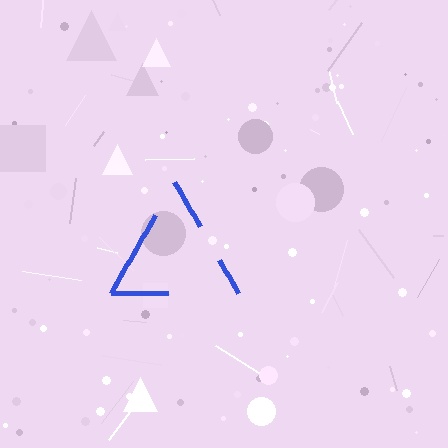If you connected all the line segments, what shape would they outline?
They would outline a triangle.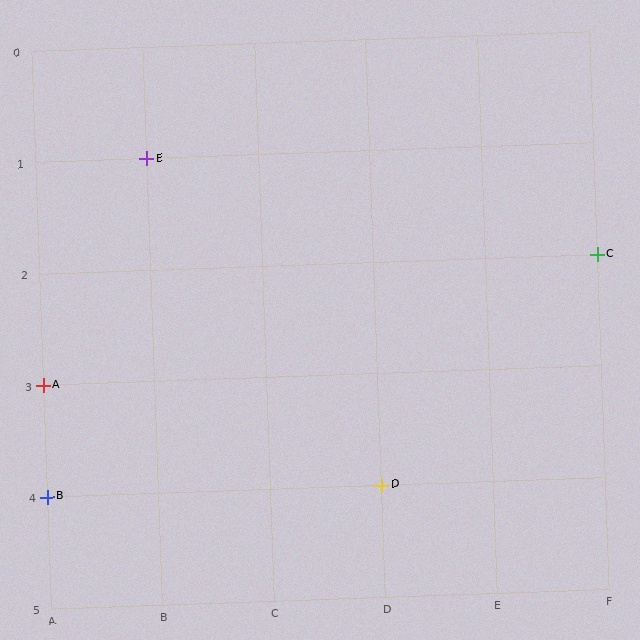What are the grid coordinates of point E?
Point E is at grid coordinates (B, 1).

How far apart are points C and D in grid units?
Points C and D are 2 columns and 2 rows apart (about 2.8 grid units diagonally).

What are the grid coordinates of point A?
Point A is at grid coordinates (A, 3).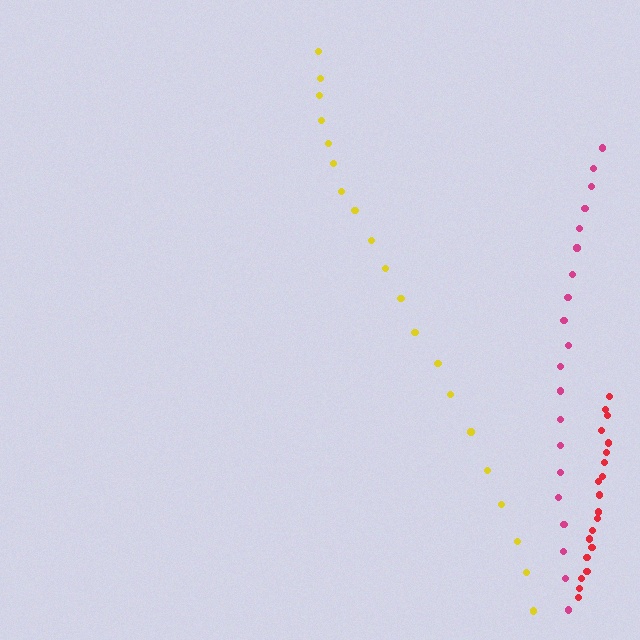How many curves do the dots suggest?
There are 3 distinct paths.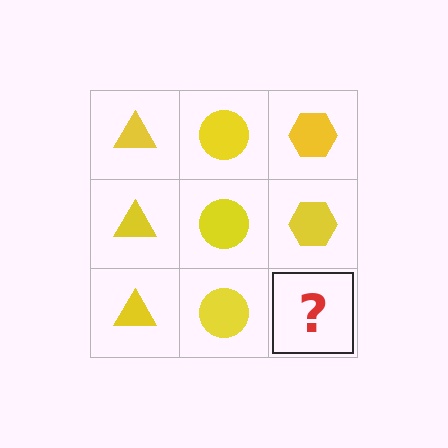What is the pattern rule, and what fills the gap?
The rule is that each column has a consistent shape. The gap should be filled with a yellow hexagon.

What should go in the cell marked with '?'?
The missing cell should contain a yellow hexagon.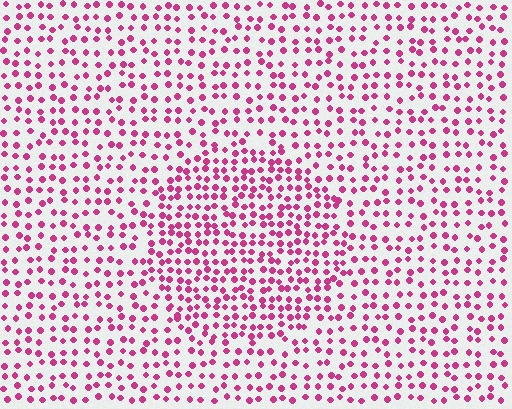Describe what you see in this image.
The image contains small magenta elements arranged at two different densities. A circle-shaped region is visible where the elements are more densely packed than the surrounding area.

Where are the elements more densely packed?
The elements are more densely packed inside the circle boundary.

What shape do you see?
I see a circle.